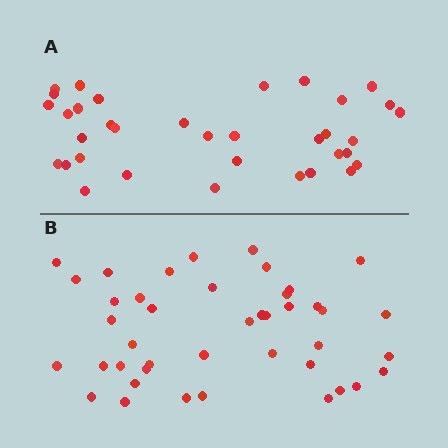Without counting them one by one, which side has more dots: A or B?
Region B (the bottom region) has more dots.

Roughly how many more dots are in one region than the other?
Region B has roughly 8 or so more dots than region A.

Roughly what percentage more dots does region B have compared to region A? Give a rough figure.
About 20% more.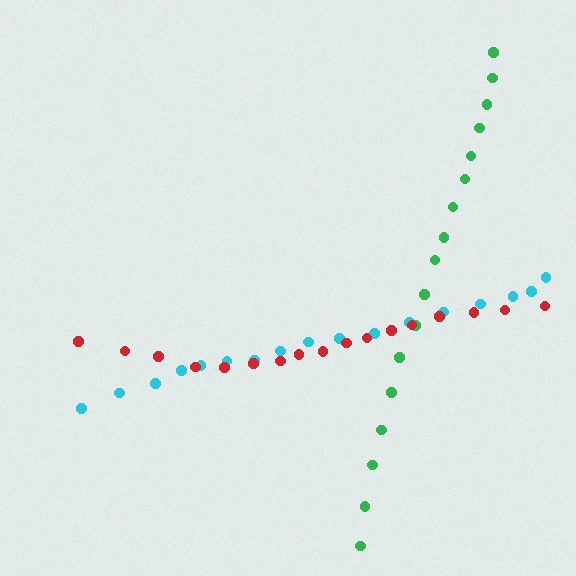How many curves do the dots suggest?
There are 3 distinct paths.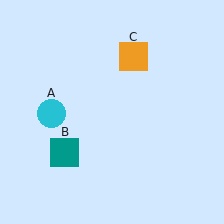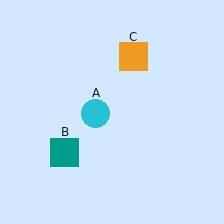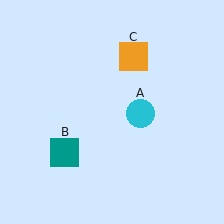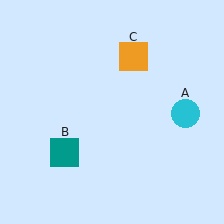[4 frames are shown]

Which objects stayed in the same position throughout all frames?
Teal square (object B) and orange square (object C) remained stationary.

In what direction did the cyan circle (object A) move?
The cyan circle (object A) moved right.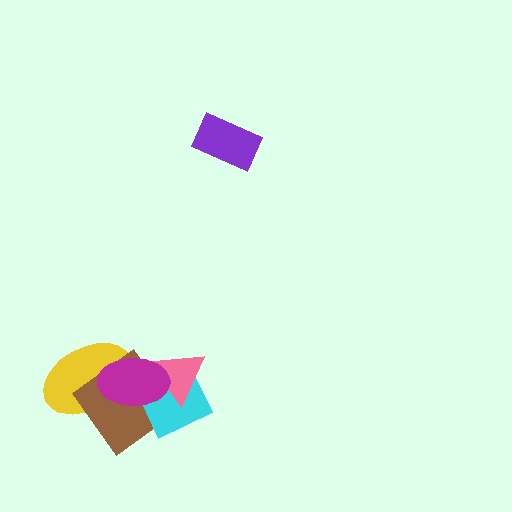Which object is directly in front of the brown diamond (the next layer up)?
The cyan diamond is directly in front of the brown diamond.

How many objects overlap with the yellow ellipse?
2 objects overlap with the yellow ellipse.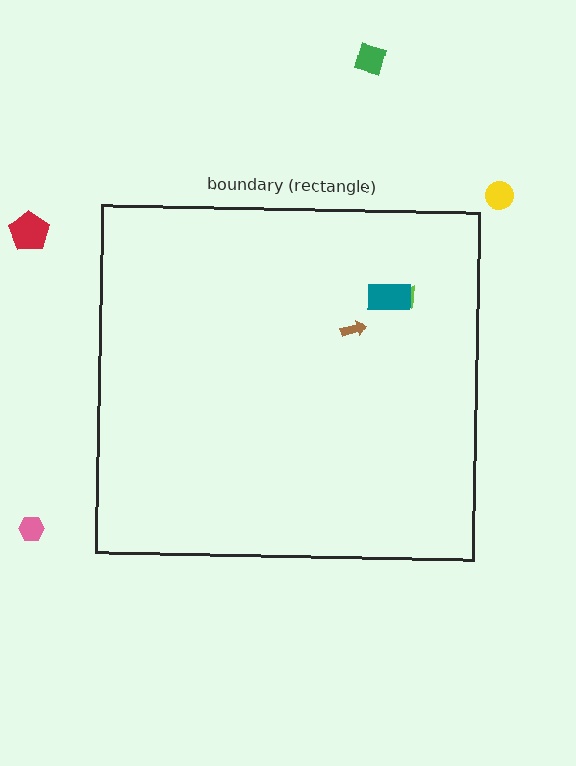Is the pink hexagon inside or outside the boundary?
Outside.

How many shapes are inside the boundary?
3 inside, 4 outside.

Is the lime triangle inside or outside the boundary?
Inside.